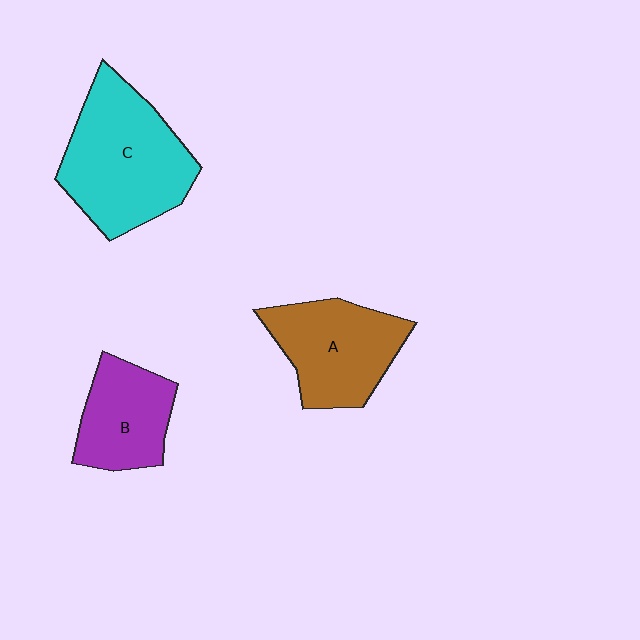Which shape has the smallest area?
Shape B (purple).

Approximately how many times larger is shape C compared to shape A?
Approximately 1.3 times.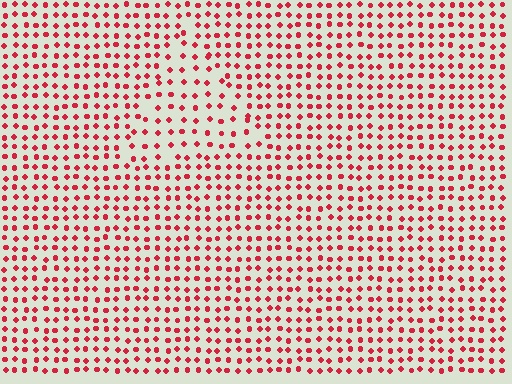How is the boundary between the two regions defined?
The boundary is defined by a change in element density (approximately 1.6x ratio). All elements are the same color, size, and shape.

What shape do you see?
I see a triangle.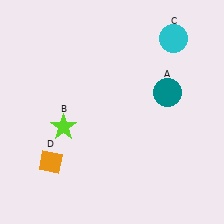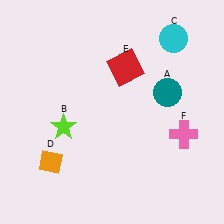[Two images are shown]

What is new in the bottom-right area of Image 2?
A pink cross (F) was added in the bottom-right area of Image 2.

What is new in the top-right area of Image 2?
A red square (E) was added in the top-right area of Image 2.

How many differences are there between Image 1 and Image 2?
There are 2 differences between the two images.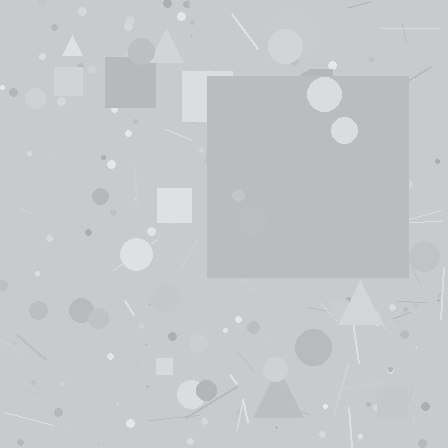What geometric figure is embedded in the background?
A square is embedded in the background.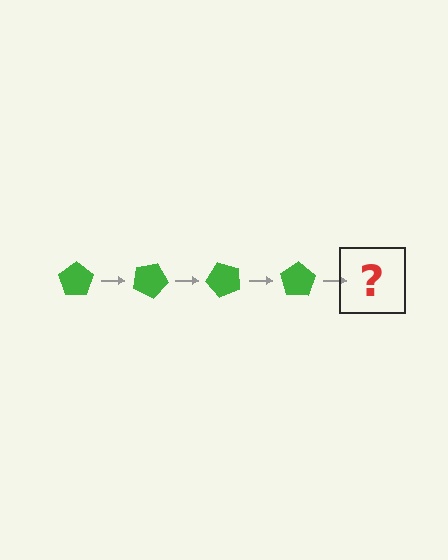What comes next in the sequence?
The next element should be a green pentagon rotated 100 degrees.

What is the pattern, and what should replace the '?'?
The pattern is that the pentagon rotates 25 degrees each step. The '?' should be a green pentagon rotated 100 degrees.